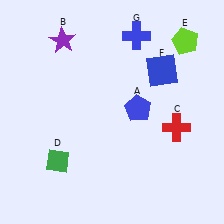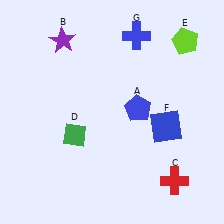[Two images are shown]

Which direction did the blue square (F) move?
The blue square (F) moved down.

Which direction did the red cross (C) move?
The red cross (C) moved down.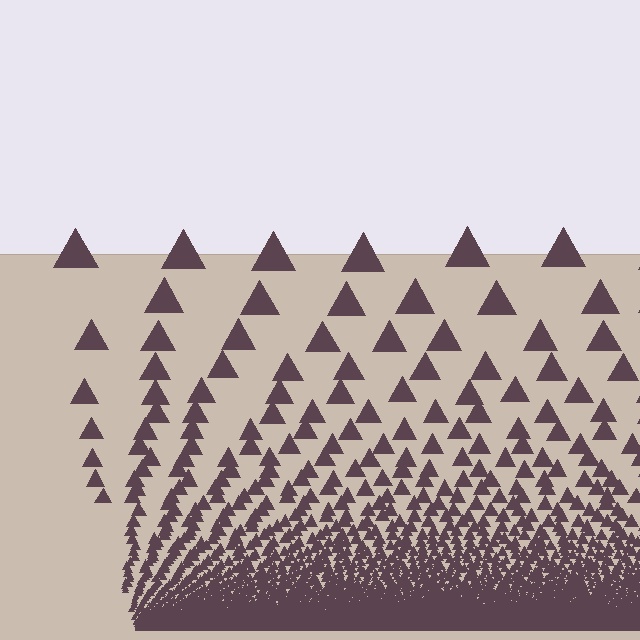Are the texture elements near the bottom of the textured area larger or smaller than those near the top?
Smaller. The gradient is inverted — elements near the bottom are smaller and denser.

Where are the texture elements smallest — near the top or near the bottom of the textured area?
Near the bottom.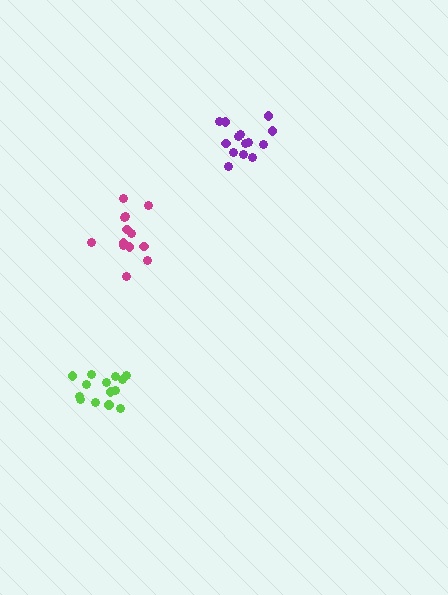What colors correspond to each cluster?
The clusters are colored: purple, magenta, lime.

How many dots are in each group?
Group 1: 14 dots, Group 2: 14 dots, Group 3: 14 dots (42 total).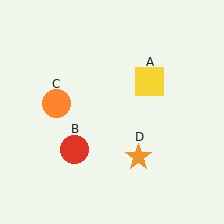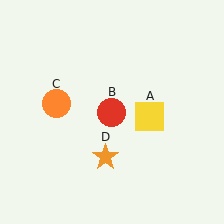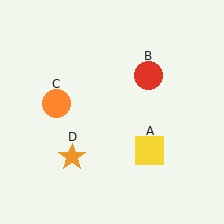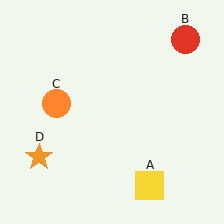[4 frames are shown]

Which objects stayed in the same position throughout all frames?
Orange circle (object C) remained stationary.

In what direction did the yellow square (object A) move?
The yellow square (object A) moved down.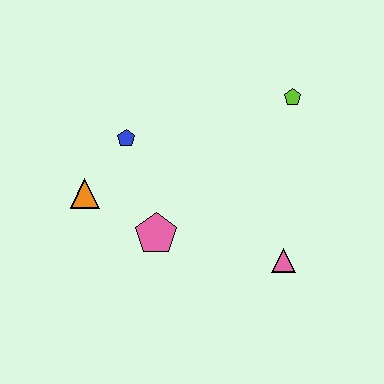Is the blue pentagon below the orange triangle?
No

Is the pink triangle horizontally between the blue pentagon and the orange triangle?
No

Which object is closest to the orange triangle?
The blue pentagon is closest to the orange triangle.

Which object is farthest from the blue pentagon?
The pink triangle is farthest from the blue pentagon.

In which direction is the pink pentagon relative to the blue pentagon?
The pink pentagon is below the blue pentagon.